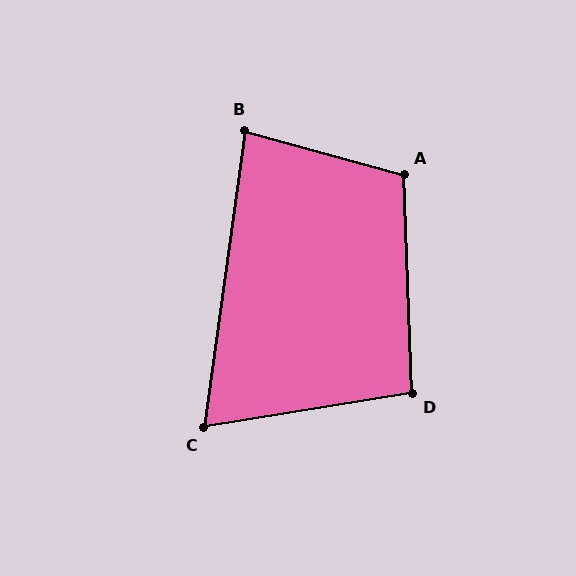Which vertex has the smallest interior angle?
C, at approximately 73 degrees.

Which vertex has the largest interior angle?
A, at approximately 107 degrees.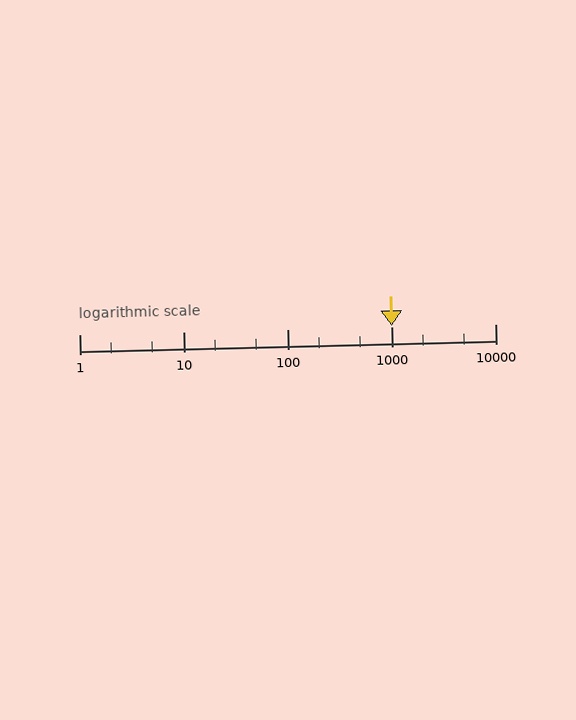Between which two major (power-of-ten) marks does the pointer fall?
The pointer is between 1000 and 10000.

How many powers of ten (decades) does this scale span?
The scale spans 4 decades, from 1 to 10000.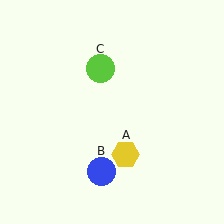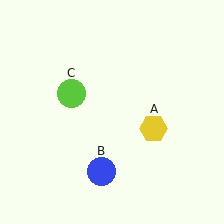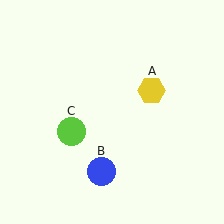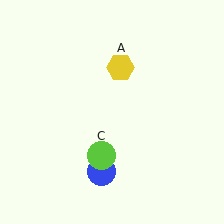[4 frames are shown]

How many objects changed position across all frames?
2 objects changed position: yellow hexagon (object A), lime circle (object C).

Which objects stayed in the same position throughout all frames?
Blue circle (object B) remained stationary.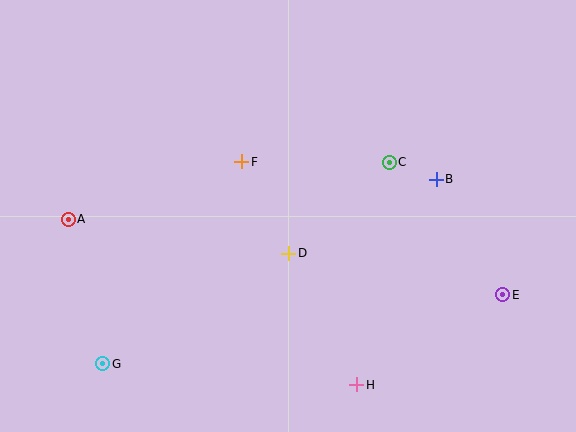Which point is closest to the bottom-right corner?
Point E is closest to the bottom-right corner.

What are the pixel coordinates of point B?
Point B is at (436, 179).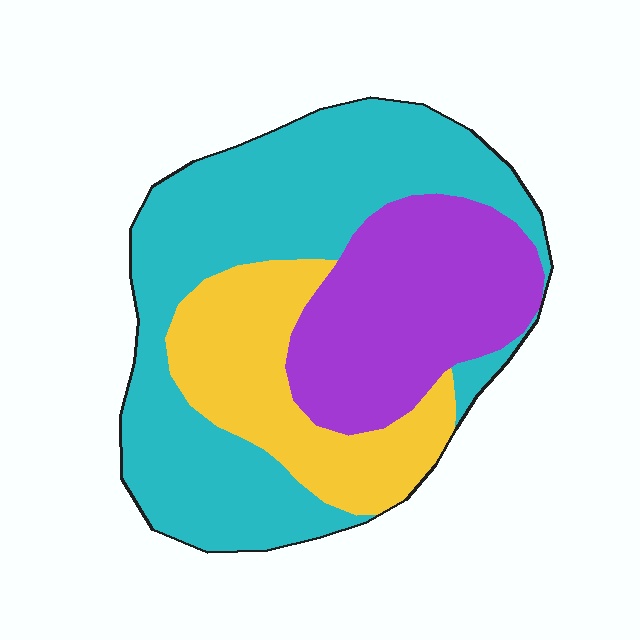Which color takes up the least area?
Yellow, at roughly 25%.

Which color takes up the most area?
Cyan, at roughly 50%.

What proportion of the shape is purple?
Purple takes up about one quarter (1/4) of the shape.